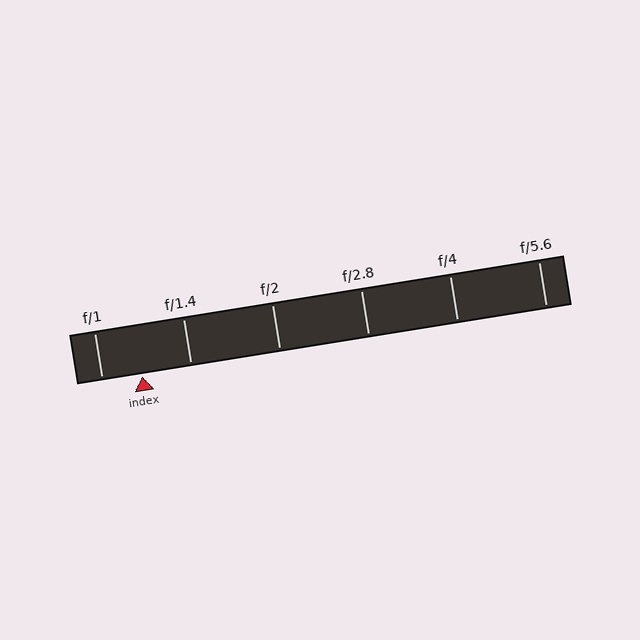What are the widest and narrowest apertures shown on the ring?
The widest aperture shown is f/1 and the narrowest is f/5.6.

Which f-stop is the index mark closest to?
The index mark is closest to f/1.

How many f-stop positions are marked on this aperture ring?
There are 6 f-stop positions marked.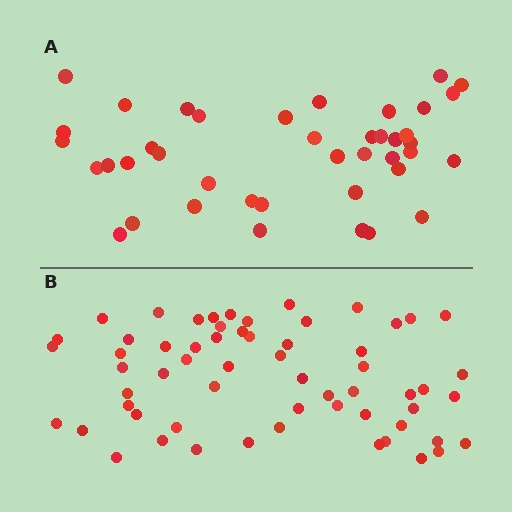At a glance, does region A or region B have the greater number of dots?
Region B (the bottom region) has more dots.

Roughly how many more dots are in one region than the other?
Region B has approximately 20 more dots than region A.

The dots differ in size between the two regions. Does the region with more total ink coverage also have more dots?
No. Region A has more total ink coverage because its dots are larger, but region B actually contains more individual dots. Total area can be misleading — the number of items is what matters here.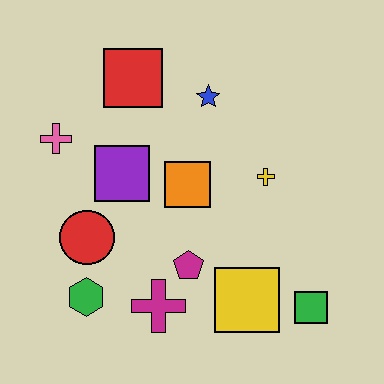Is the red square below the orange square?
No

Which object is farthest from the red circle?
The green square is farthest from the red circle.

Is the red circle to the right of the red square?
No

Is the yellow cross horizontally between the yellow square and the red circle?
No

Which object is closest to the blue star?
The red square is closest to the blue star.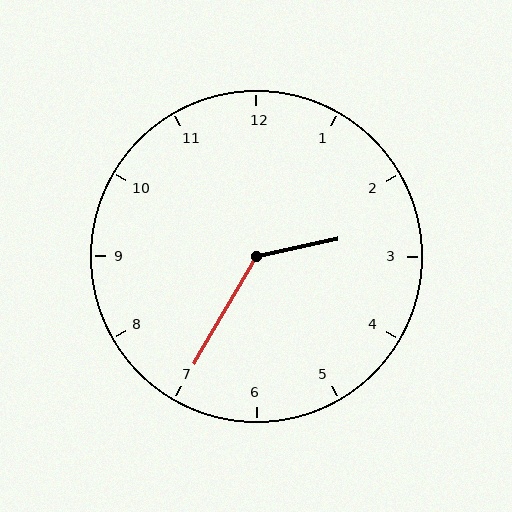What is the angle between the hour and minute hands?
Approximately 132 degrees.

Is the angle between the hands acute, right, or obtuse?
It is obtuse.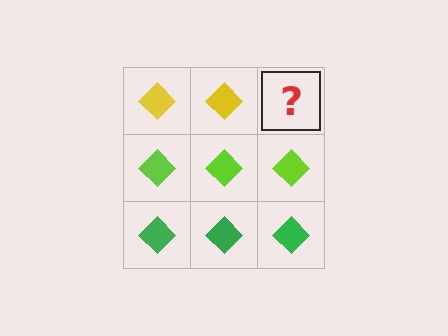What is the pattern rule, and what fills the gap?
The rule is that each row has a consistent color. The gap should be filled with a yellow diamond.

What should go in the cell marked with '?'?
The missing cell should contain a yellow diamond.